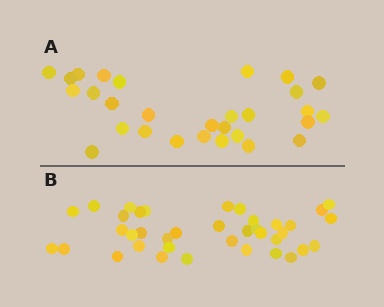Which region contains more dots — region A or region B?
Region B (the bottom region) has more dots.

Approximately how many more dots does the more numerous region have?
Region B has roughly 8 or so more dots than region A.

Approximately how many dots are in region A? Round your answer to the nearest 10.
About 30 dots. (The exact count is 29, which rounds to 30.)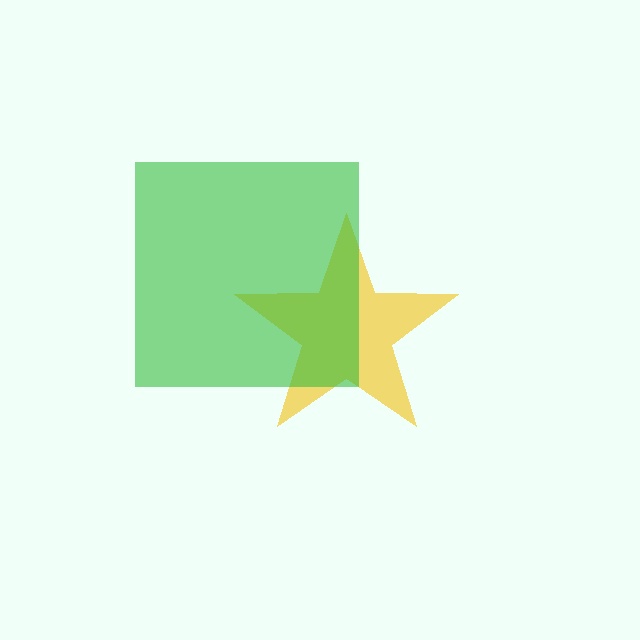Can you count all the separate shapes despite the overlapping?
Yes, there are 2 separate shapes.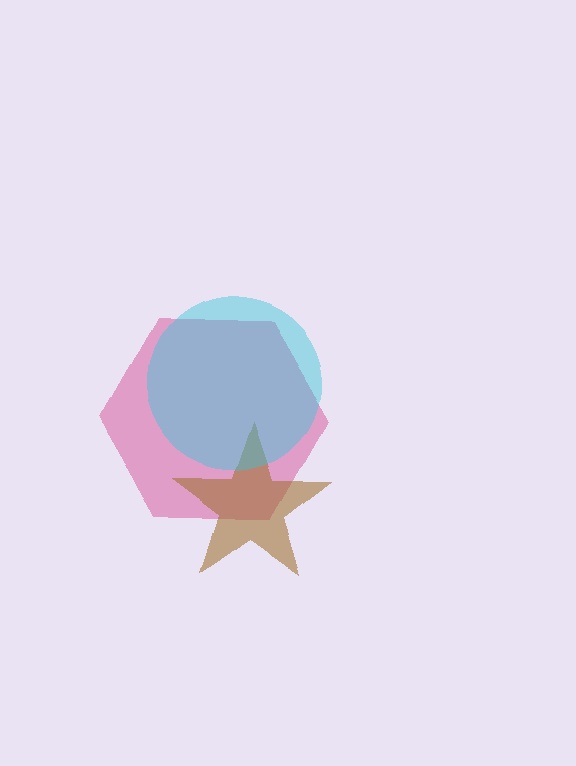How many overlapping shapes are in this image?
There are 3 overlapping shapes in the image.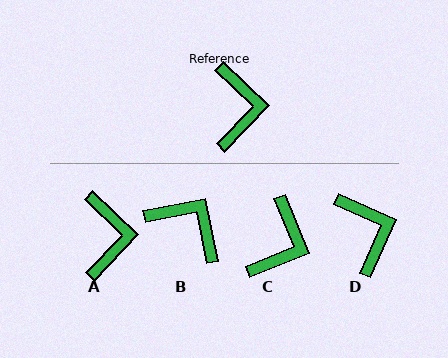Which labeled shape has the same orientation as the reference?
A.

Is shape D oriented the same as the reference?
No, it is off by about 20 degrees.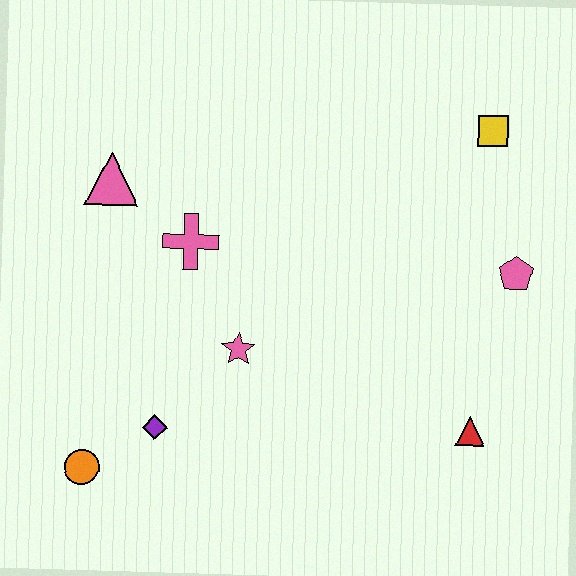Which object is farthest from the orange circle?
The yellow square is farthest from the orange circle.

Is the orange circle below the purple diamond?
Yes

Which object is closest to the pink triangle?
The pink cross is closest to the pink triangle.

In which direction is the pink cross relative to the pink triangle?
The pink cross is to the right of the pink triangle.